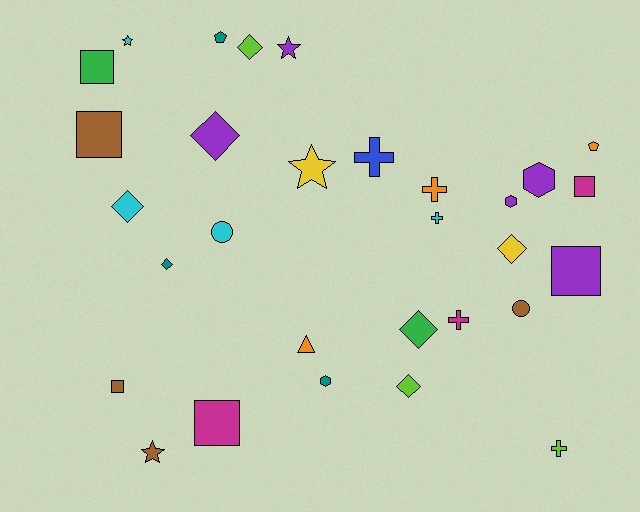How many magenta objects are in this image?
There are 3 magenta objects.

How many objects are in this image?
There are 30 objects.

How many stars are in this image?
There are 4 stars.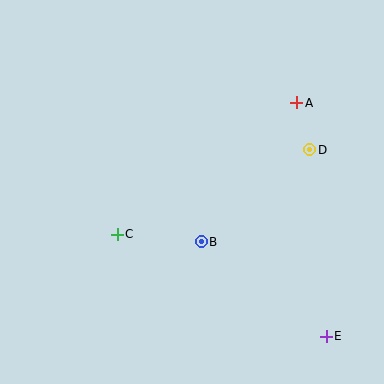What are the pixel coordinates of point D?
Point D is at (310, 150).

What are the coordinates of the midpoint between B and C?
The midpoint between B and C is at (159, 238).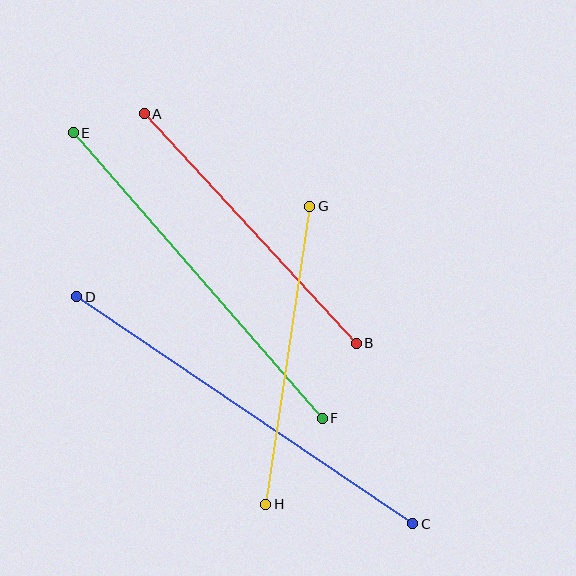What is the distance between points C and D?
The distance is approximately 405 pixels.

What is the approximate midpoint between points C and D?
The midpoint is at approximately (245, 410) pixels.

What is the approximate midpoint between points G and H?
The midpoint is at approximately (288, 355) pixels.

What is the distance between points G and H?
The distance is approximately 302 pixels.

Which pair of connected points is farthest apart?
Points C and D are farthest apart.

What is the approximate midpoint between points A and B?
The midpoint is at approximately (250, 229) pixels.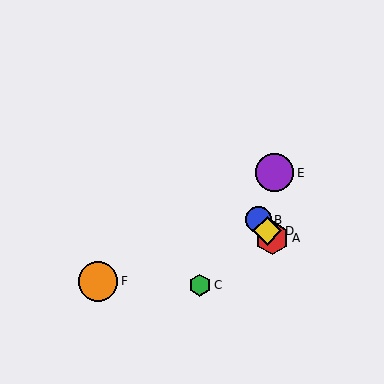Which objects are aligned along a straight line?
Objects A, B, D are aligned along a straight line.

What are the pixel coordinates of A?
Object A is at (272, 238).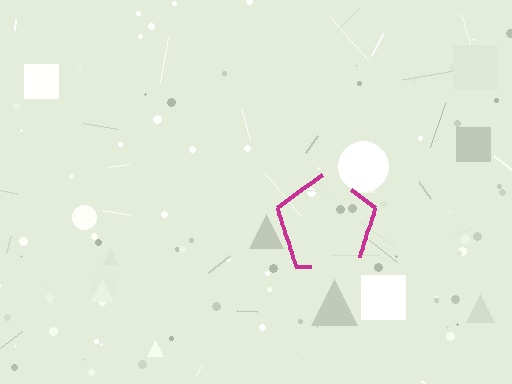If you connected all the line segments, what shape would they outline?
They would outline a pentagon.